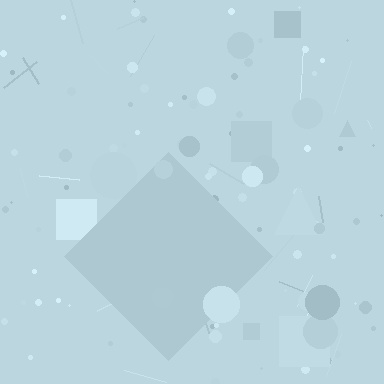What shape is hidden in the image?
A diamond is hidden in the image.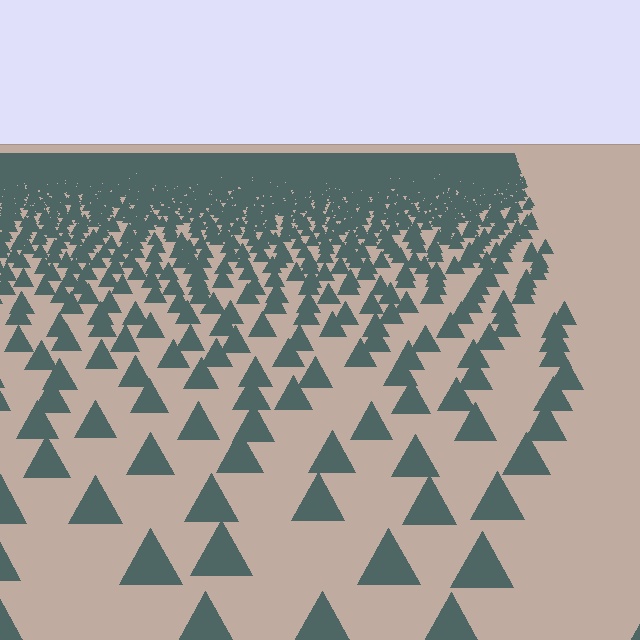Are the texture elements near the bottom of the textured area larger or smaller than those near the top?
Larger. Near the bottom, elements are closer to the viewer and appear at a bigger on-screen size.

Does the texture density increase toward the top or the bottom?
Density increases toward the top.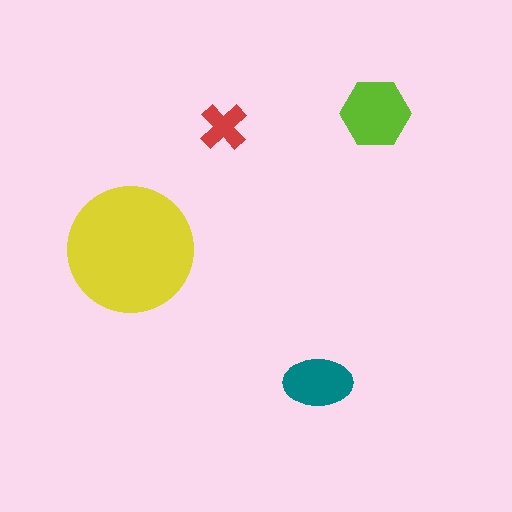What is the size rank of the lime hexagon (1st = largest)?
2nd.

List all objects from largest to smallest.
The yellow circle, the lime hexagon, the teal ellipse, the red cross.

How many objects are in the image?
There are 4 objects in the image.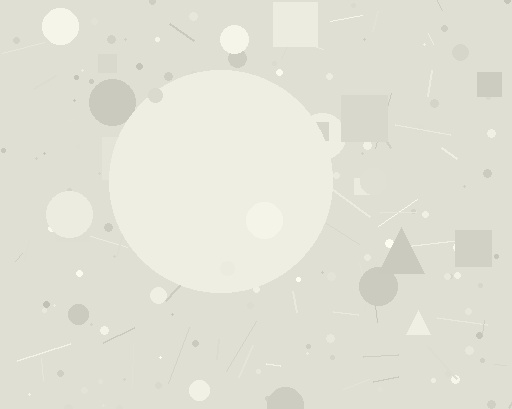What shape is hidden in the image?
A circle is hidden in the image.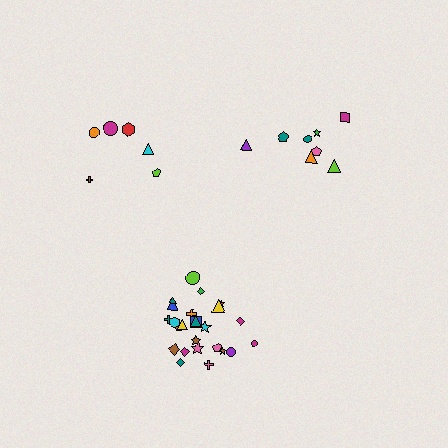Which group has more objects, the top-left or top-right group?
The top-right group.